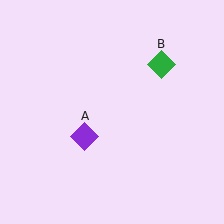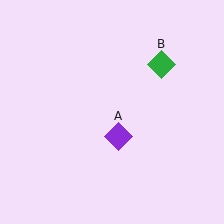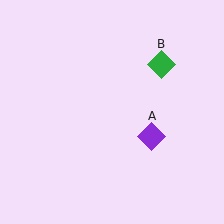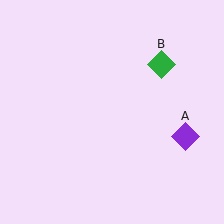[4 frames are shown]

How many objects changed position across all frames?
1 object changed position: purple diamond (object A).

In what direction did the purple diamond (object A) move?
The purple diamond (object A) moved right.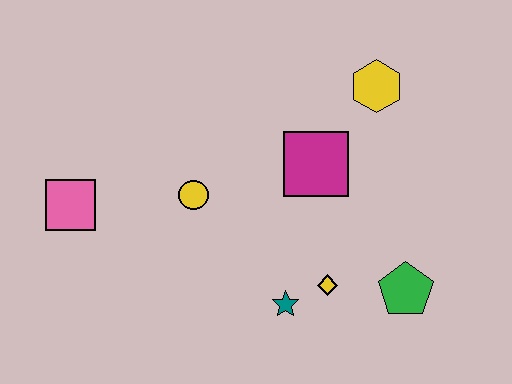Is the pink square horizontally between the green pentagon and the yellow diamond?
No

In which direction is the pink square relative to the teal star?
The pink square is to the left of the teal star.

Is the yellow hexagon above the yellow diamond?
Yes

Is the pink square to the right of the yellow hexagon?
No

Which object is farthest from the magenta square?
The pink square is farthest from the magenta square.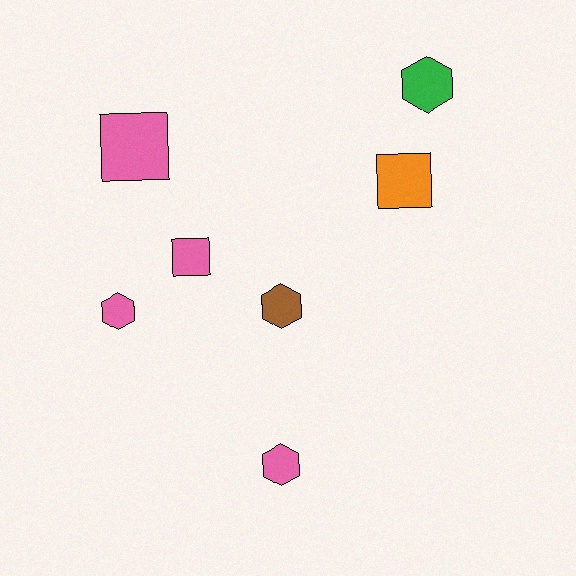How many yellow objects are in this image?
There are no yellow objects.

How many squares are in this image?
There are 3 squares.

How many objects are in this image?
There are 7 objects.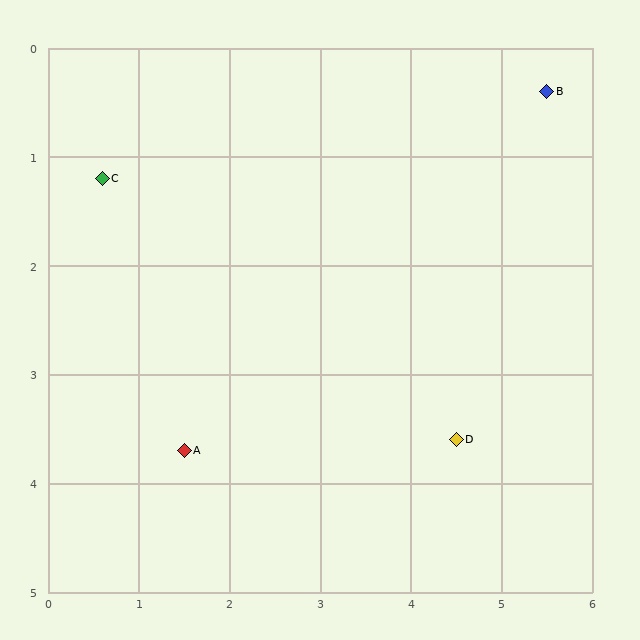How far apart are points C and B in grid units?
Points C and B are about 5.0 grid units apart.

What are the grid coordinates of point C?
Point C is at approximately (0.6, 1.2).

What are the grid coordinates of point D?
Point D is at approximately (4.5, 3.6).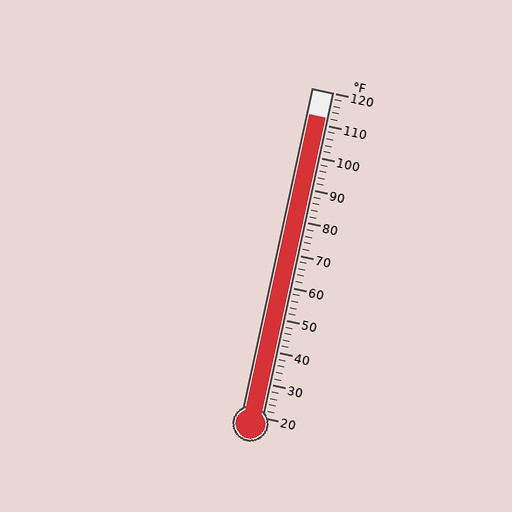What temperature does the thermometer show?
The thermometer shows approximately 112°F.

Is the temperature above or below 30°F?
The temperature is above 30°F.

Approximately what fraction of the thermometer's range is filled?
The thermometer is filled to approximately 90% of its range.